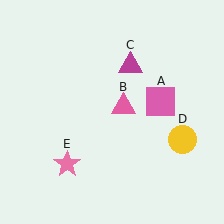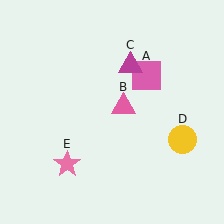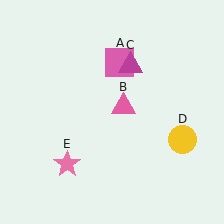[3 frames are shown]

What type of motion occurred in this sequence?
The pink square (object A) rotated counterclockwise around the center of the scene.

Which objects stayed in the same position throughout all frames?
Pink triangle (object B) and magenta triangle (object C) and yellow circle (object D) and pink star (object E) remained stationary.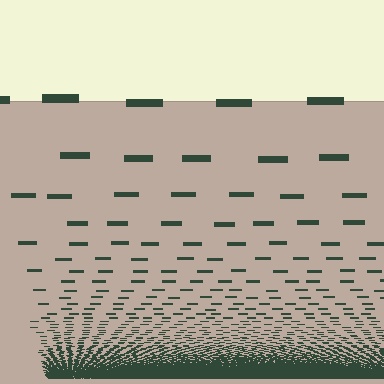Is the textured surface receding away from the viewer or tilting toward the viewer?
The surface appears to tilt toward the viewer. Texture elements get larger and sparser toward the top.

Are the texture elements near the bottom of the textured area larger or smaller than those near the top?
Smaller. The gradient is inverted — elements near the bottom are smaller and denser.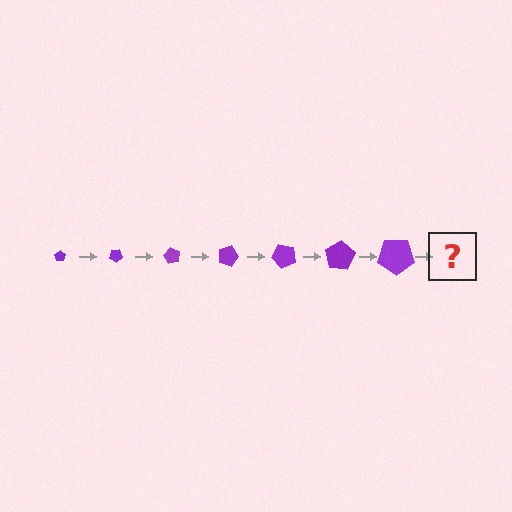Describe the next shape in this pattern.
It should be a pentagon, larger than the previous one and rotated 210 degrees from the start.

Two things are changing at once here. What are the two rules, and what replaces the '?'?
The two rules are that the pentagon grows larger each step and it rotates 30 degrees each step. The '?' should be a pentagon, larger than the previous one and rotated 210 degrees from the start.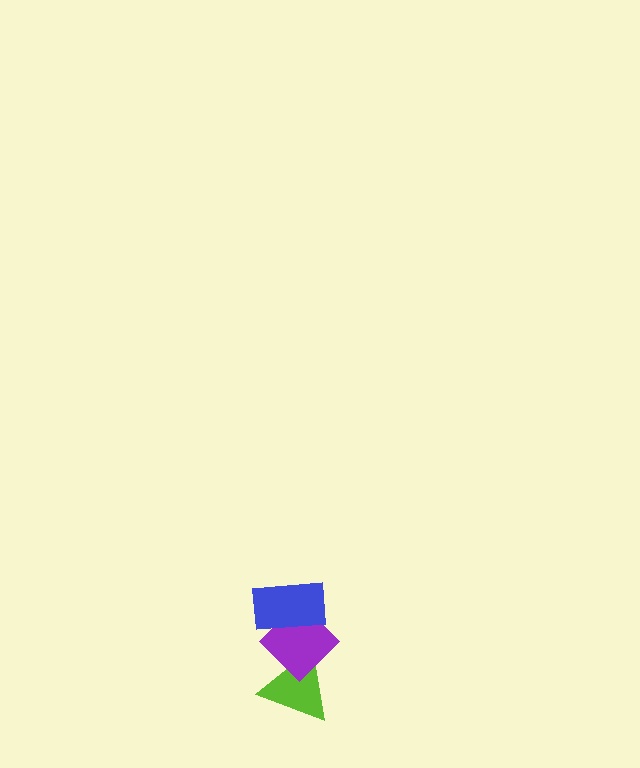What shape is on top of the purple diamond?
The blue rectangle is on top of the purple diamond.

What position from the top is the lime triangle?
The lime triangle is 3rd from the top.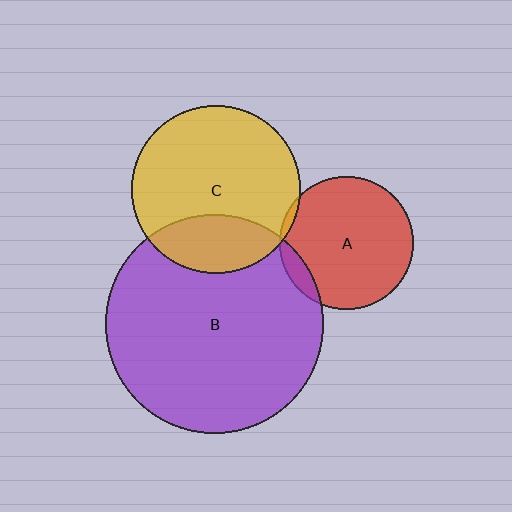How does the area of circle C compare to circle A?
Approximately 1.6 times.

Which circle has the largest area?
Circle B (purple).